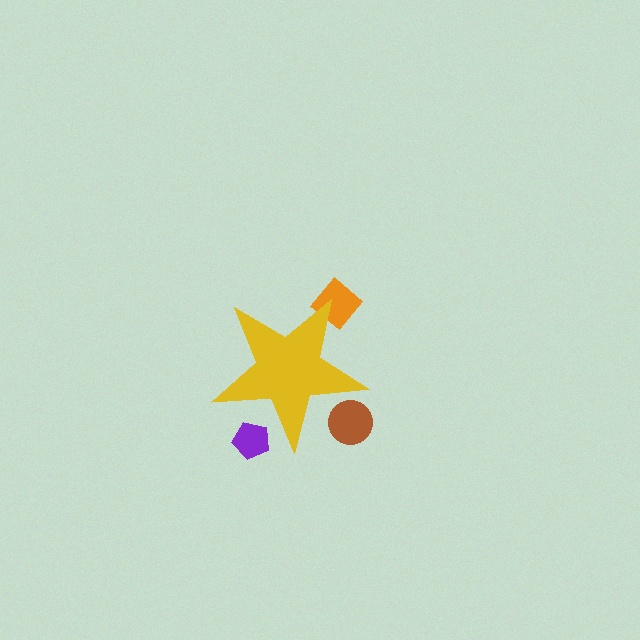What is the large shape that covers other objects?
A yellow star.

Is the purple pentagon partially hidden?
Yes, the purple pentagon is partially hidden behind the yellow star.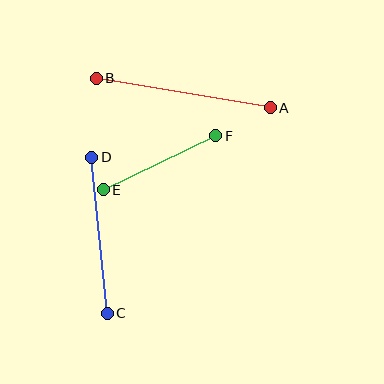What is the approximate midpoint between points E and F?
The midpoint is at approximately (160, 163) pixels.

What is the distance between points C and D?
The distance is approximately 157 pixels.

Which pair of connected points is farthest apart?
Points A and B are farthest apart.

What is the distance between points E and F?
The distance is approximately 124 pixels.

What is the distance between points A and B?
The distance is approximately 176 pixels.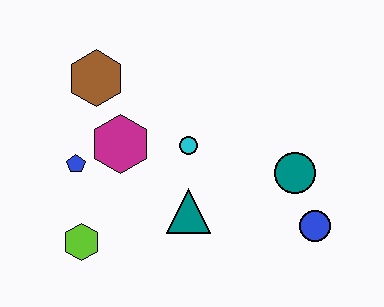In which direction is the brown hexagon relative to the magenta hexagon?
The brown hexagon is above the magenta hexagon.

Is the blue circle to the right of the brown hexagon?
Yes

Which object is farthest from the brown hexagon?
The blue circle is farthest from the brown hexagon.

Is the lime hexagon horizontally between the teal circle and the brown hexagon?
No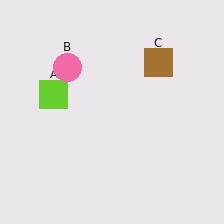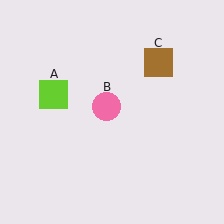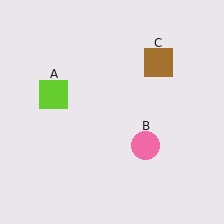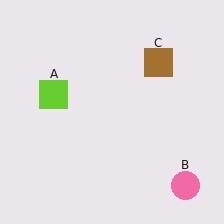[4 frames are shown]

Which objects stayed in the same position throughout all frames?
Lime square (object A) and brown square (object C) remained stationary.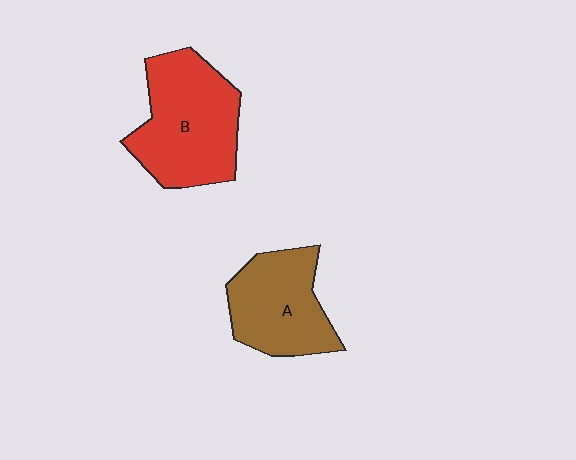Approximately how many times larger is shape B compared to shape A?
Approximately 1.3 times.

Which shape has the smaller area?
Shape A (brown).